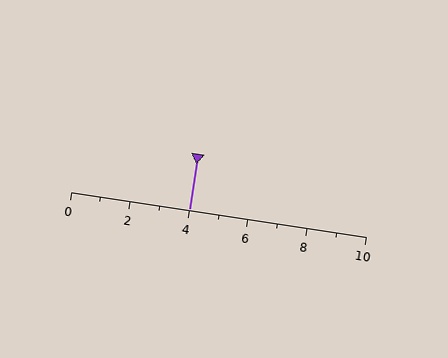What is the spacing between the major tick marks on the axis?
The major ticks are spaced 2 apart.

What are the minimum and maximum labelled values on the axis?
The axis runs from 0 to 10.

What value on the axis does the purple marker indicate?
The marker indicates approximately 4.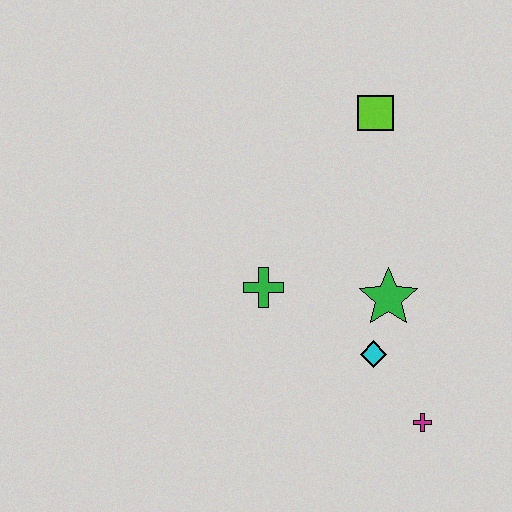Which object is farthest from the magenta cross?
The lime square is farthest from the magenta cross.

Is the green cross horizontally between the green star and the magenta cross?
No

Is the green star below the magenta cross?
No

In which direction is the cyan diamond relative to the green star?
The cyan diamond is below the green star.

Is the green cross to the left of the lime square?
Yes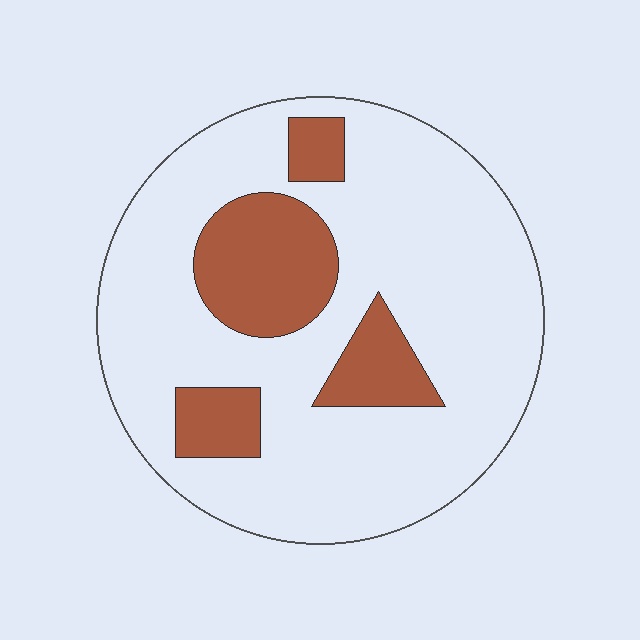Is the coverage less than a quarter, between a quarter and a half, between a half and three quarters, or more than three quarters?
Less than a quarter.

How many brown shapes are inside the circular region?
4.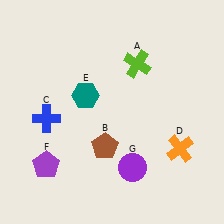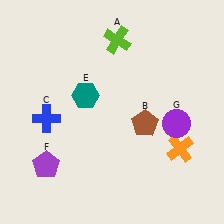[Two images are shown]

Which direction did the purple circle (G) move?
The purple circle (G) moved up.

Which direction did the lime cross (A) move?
The lime cross (A) moved up.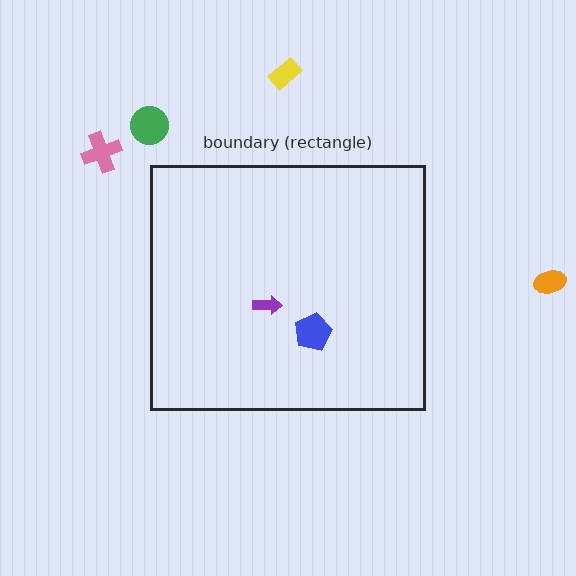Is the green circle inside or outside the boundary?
Outside.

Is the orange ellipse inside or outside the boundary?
Outside.